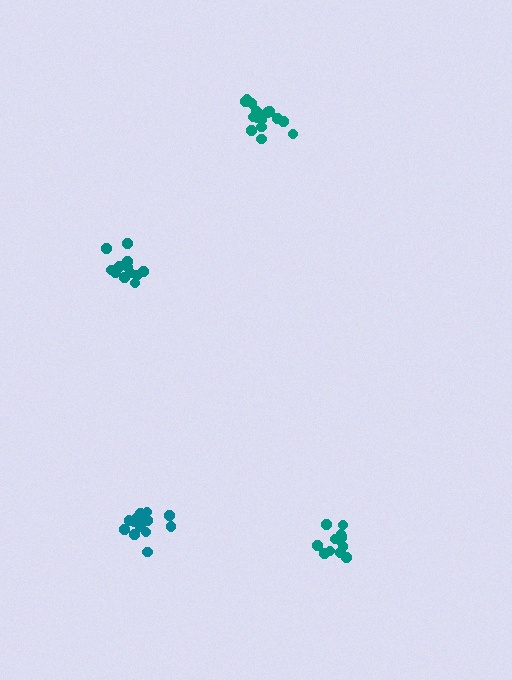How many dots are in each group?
Group 1: 13 dots, Group 2: 15 dots, Group 3: 15 dots, Group 4: 12 dots (55 total).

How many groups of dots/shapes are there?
There are 4 groups.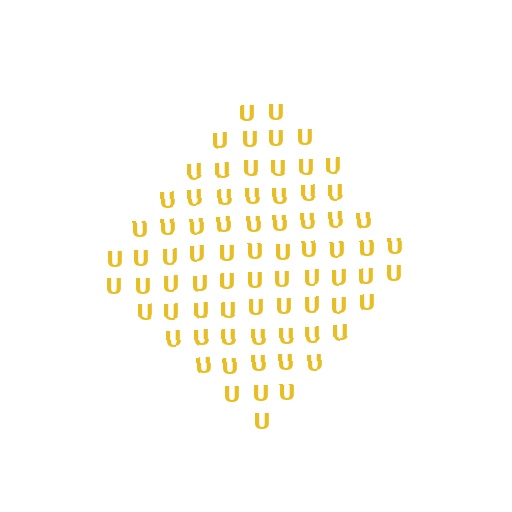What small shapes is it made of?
It is made of small letter U's.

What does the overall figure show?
The overall figure shows a diamond.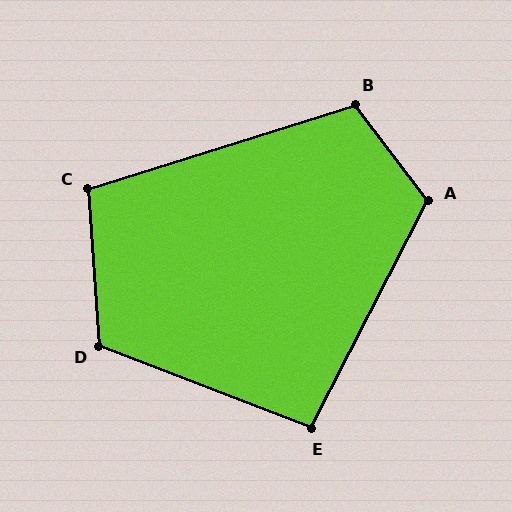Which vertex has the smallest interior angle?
E, at approximately 96 degrees.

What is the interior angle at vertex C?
Approximately 103 degrees (obtuse).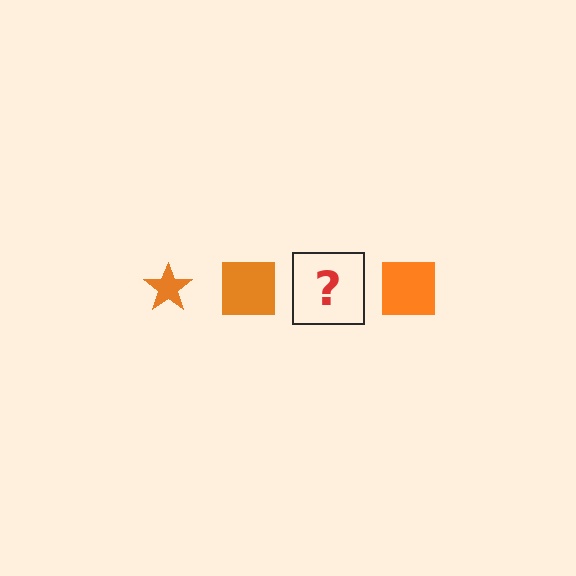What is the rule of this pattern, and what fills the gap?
The rule is that the pattern cycles through star, square shapes in orange. The gap should be filled with an orange star.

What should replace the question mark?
The question mark should be replaced with an orange star.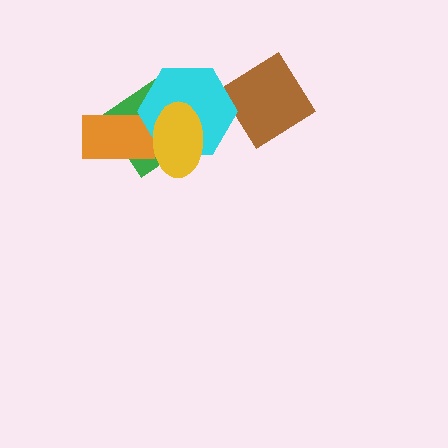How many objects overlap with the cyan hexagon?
4 objects overlap with the cyan hexagon.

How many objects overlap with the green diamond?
3 objects overlap with the green diamond.